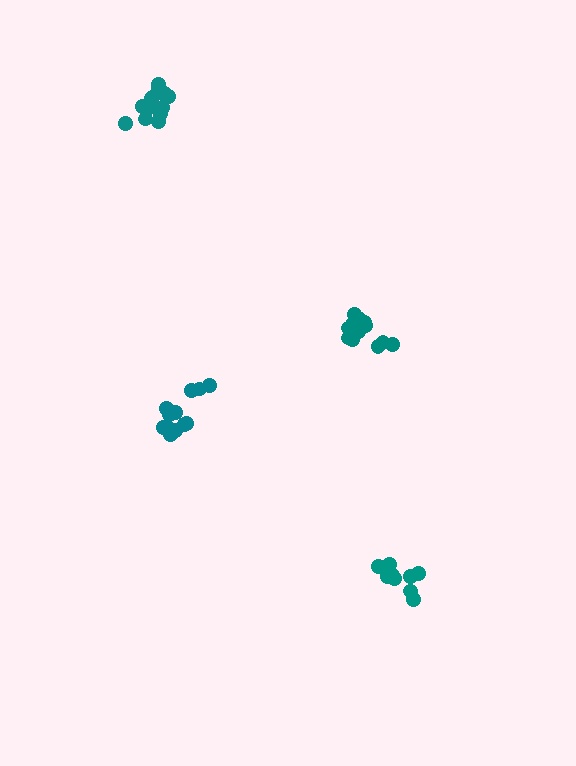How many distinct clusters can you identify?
There are 4 distinct clusters.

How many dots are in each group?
Group 1: 14 dots, Group 2: 13 dots, Group 3: 9 dots, Group 4: 15 dots (51 total).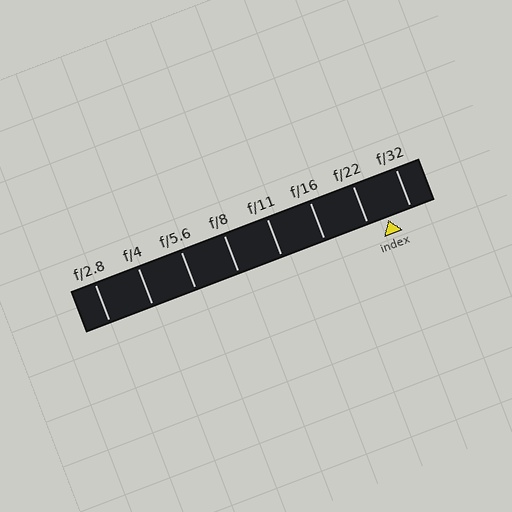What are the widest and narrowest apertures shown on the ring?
The widest aperture shown is f/2.8 and the narrowest is f/32.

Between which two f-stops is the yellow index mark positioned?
The index mark is between f/22 and f/32.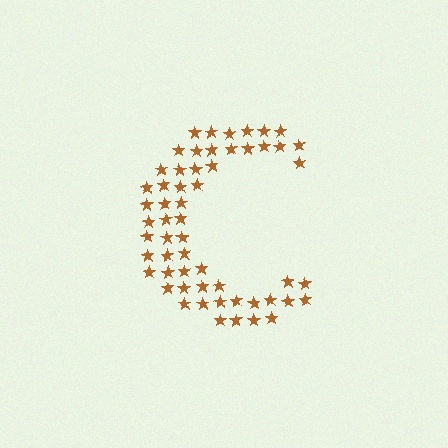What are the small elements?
The small elements are stars.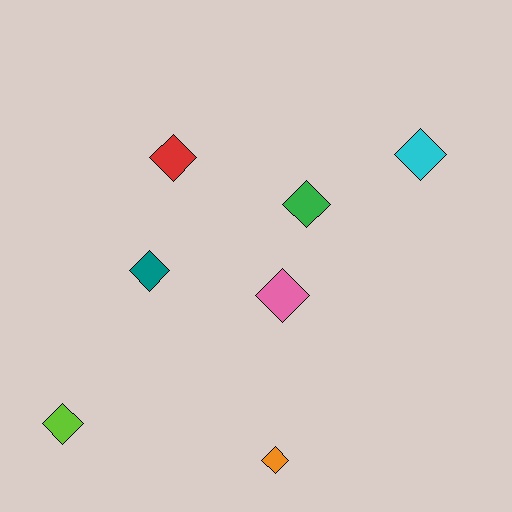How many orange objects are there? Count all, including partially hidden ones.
There is 1 orange object.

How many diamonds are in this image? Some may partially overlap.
There are 7 diamonds.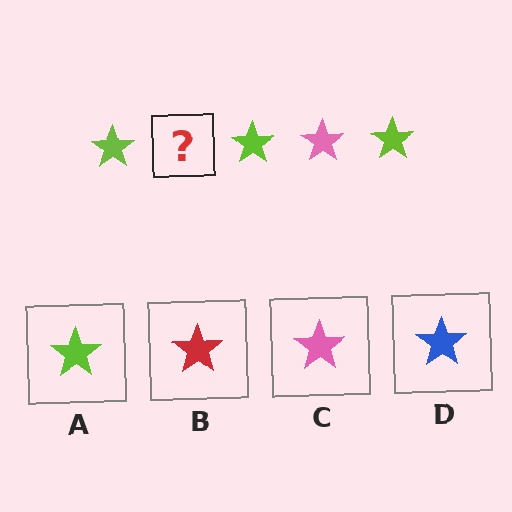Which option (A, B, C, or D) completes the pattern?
C.